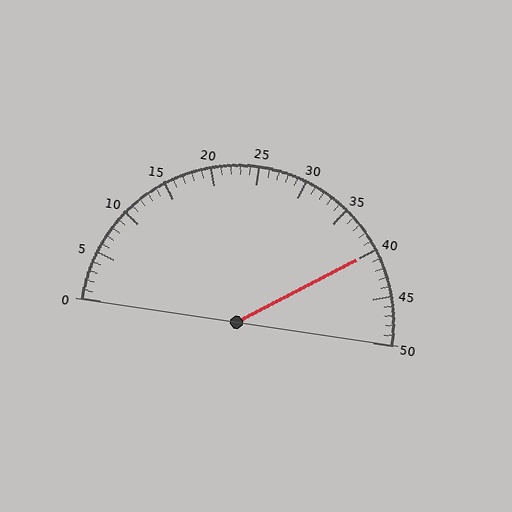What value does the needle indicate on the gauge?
The needle indicates approximately 40.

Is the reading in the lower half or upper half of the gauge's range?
The reading is in the upper half of the range (0 to 50).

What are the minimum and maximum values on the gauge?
The gauge ranges from 0 to 50.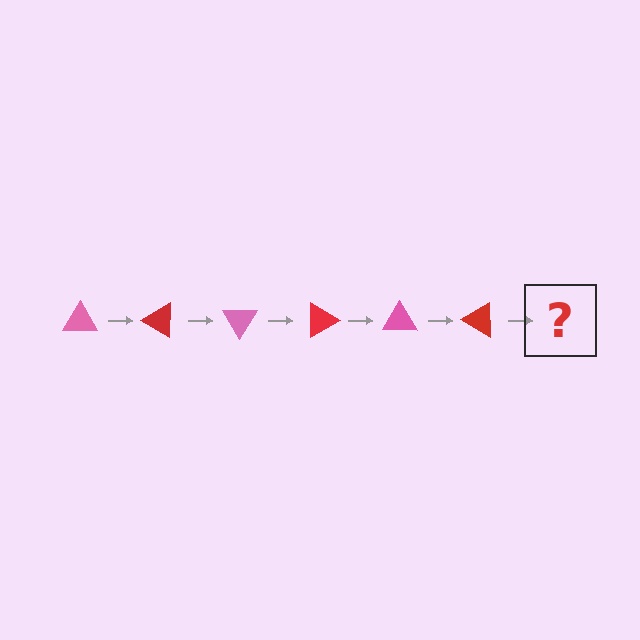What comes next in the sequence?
The next element should be a pink triangle, rotated 180 degrees from the start.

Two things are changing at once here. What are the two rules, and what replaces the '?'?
The two rules are that it rotates 30 degrees each step and the color cycles through pink and red. The '?' should be a pink triangle, rotated 180 degrees from the start.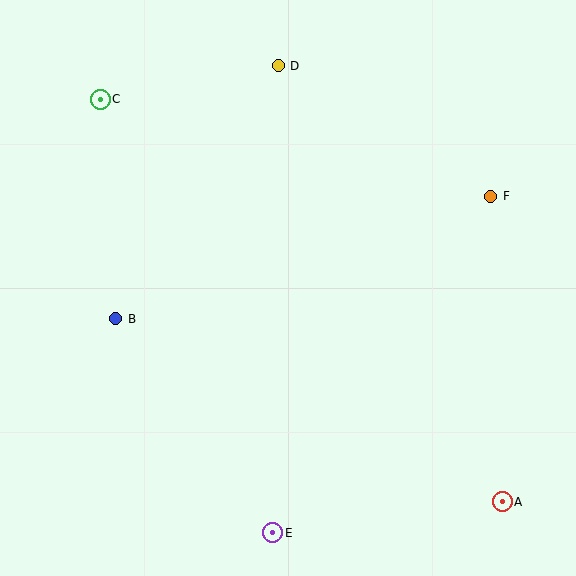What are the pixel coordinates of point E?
Point E is at (273, 533).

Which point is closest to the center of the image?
Point B at (116, 319) is closest to the center.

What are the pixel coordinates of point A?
Point A is at (502, 502).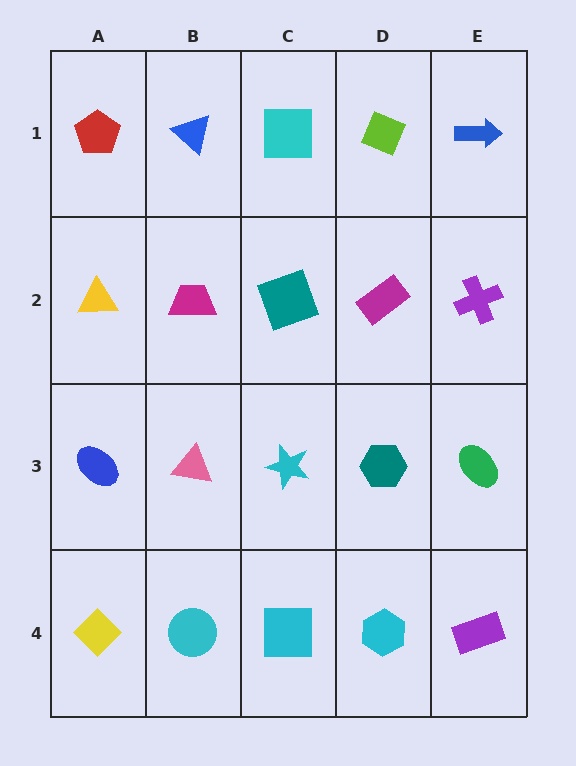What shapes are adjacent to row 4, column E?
A green ellipse (row 3, column E), a cyan hexagon (row 4, column D).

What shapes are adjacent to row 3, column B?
A magenta trapezoid (row 2, column B), a cyan circle (row 4, column B), a blue ellipse (row 3, column A), a cyan star (row 3, column C).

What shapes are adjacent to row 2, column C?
A cyan square (row 1, column C), a cyan star (row 3, column C), a magenta trapezoid (row 2, column B), a magenta rectangle (row 2, column D).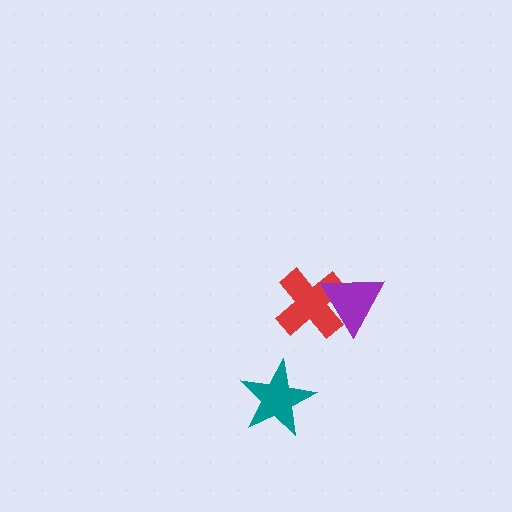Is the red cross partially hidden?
Yes, it is partially covered by another shape.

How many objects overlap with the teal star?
0 objects overlap with the teal star.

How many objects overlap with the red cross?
1 object overlaps with the red cross.